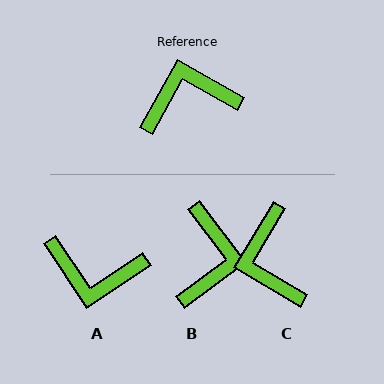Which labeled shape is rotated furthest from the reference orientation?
A, about 153 degrees away.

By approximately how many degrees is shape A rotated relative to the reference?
Approximately 153 degrees counter-clockwise.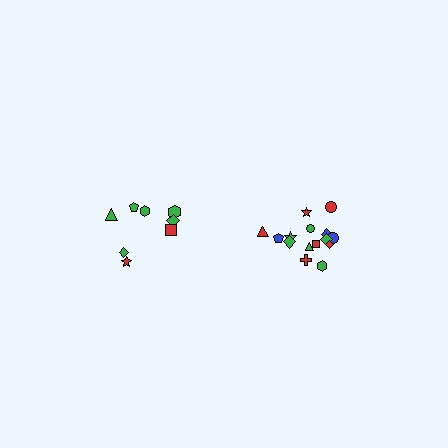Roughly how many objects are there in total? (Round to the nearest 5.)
Roughly 25 objects in total.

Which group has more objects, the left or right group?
The right group.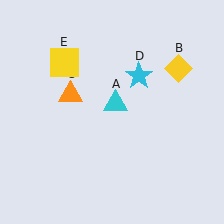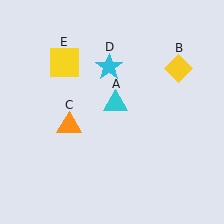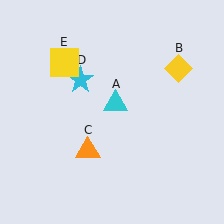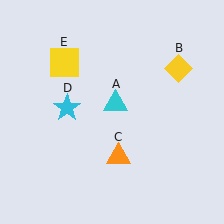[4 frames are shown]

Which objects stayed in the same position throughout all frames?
Cyan triangle (object A) and yellow diamond (object B) and yellow square (object E) remained stationary.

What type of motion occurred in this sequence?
The orange triangle (object C), cyan star (object D) rotated counterclockwise around the center of the scene.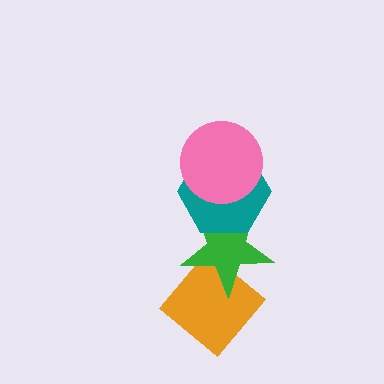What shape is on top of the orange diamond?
The green star is on top of the orange diamond.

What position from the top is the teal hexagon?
The teal hexagon is 2nd from the top.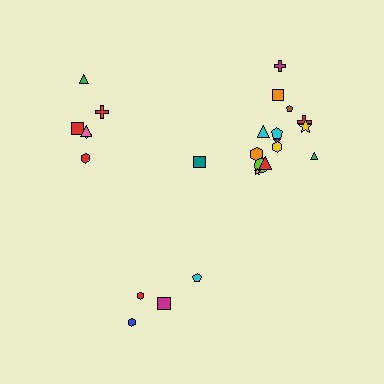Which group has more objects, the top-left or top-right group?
The top-right group.